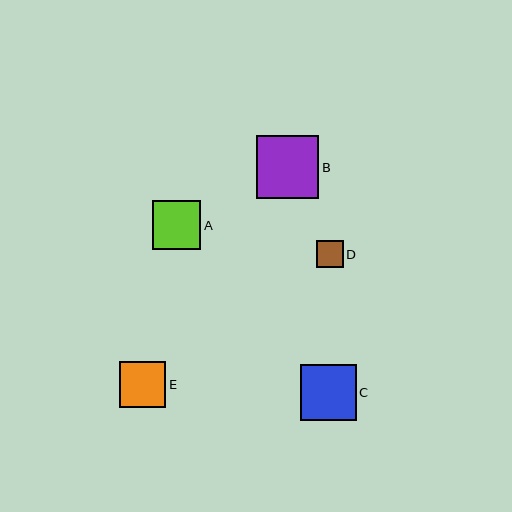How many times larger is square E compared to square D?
Square E is approximately 1.7 times the size of square D.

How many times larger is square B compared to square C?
Square B is approximately 1.1 times the size of square C.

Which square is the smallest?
Square D is the smallest with a size of approximately 27 pixels.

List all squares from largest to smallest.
From largest to smallest: B, C, A, E, D.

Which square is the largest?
Square B is the largest with a size of approximately 63 pixels.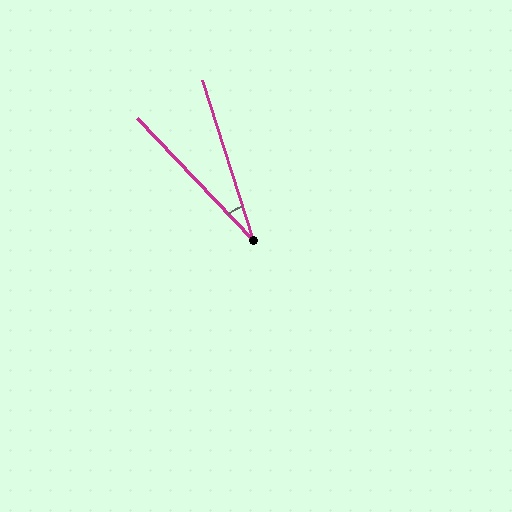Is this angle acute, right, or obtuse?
It is acute.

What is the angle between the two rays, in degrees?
Approximately 26 degrees.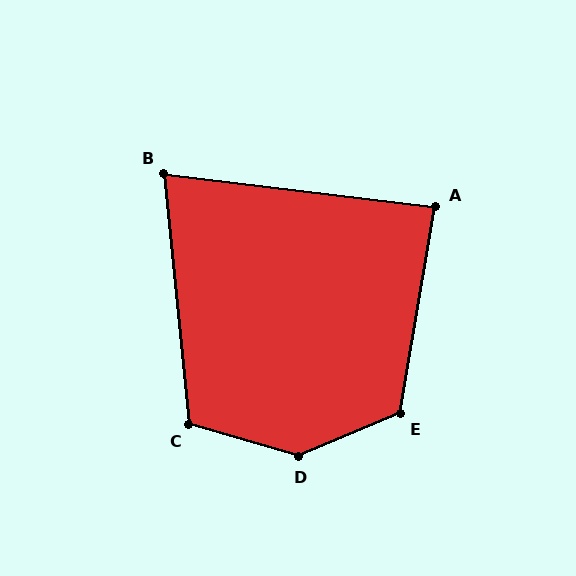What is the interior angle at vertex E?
Approximately 122 degrees (obtuse).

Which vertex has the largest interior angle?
D, at approximately 141 degrees.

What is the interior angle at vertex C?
Approximately 112 degrees (obtuse).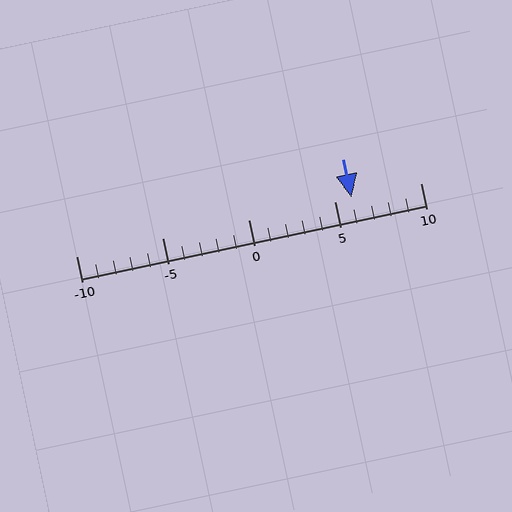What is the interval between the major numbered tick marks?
The major tick marks are spaced 5 units apart.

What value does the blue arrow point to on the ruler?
The blue arrow points to approximately 6.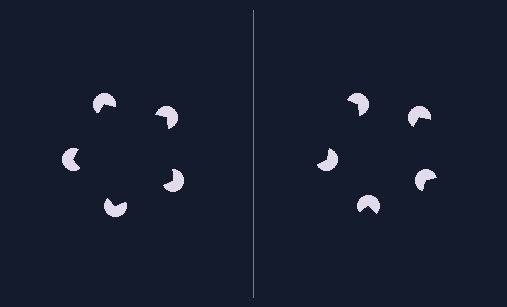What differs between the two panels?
The pac-man discs are positioned identically on both sides; only the wedge orientations differ. On the left they align to a pentagon; on the right they are misaligned.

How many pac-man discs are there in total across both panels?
10 — 5 on each side.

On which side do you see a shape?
An illusory pentagon appears on the left side. On the right side the wedge cuts are rotated, so no coherent shape forms.